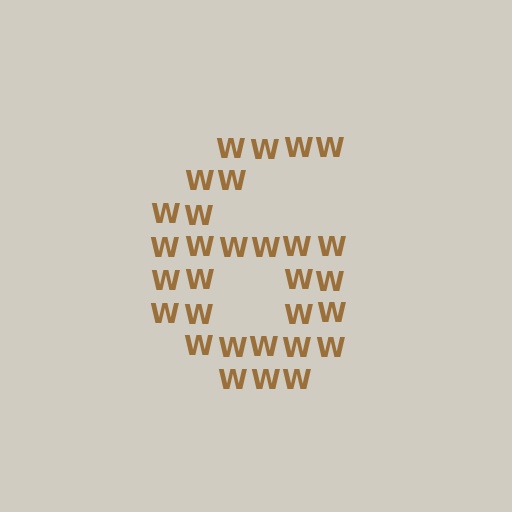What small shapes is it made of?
It is made of small letter W's.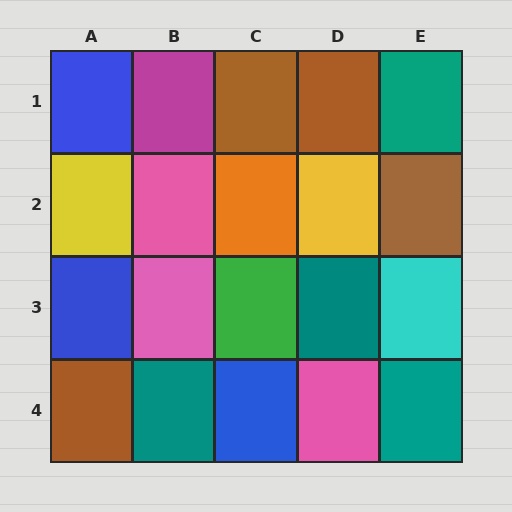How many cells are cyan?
1 cell is cyan.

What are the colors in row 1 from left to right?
Blue, magenta, brown, brown, teal.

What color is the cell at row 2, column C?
Orange.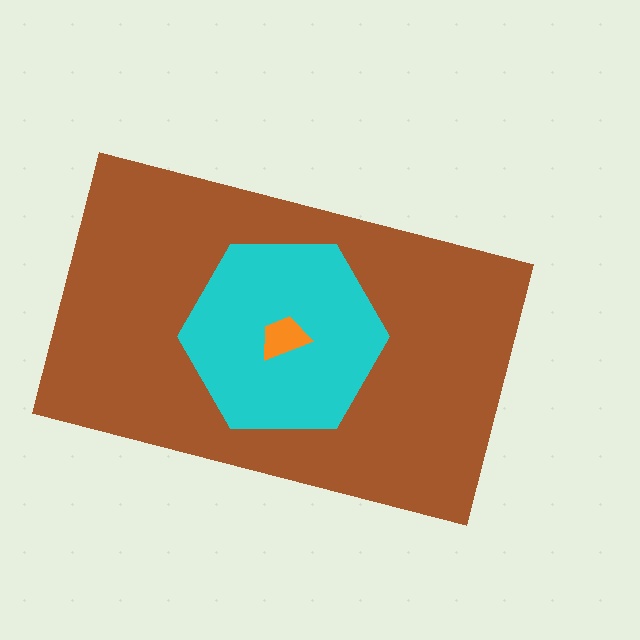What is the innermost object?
The orange trapezoid.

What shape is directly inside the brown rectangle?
The cyan hexagon.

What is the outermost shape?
The brown rectangle.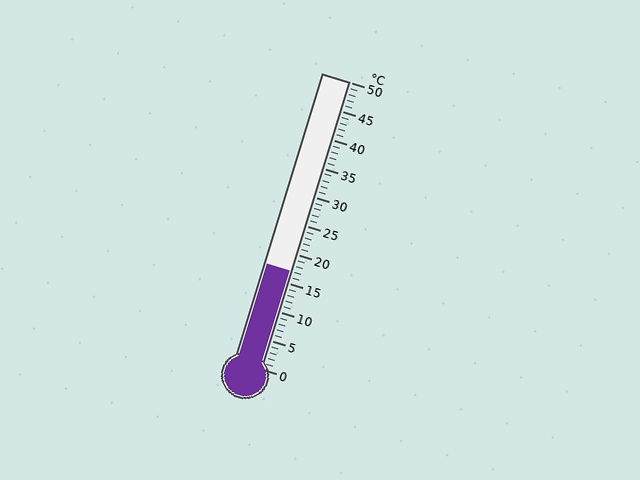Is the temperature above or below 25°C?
The temperature is below 25°C.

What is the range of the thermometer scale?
The thermometer scale ranges from 0°C to 50°C.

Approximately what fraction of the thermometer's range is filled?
The thermometer is filled to approximately 35% of its range.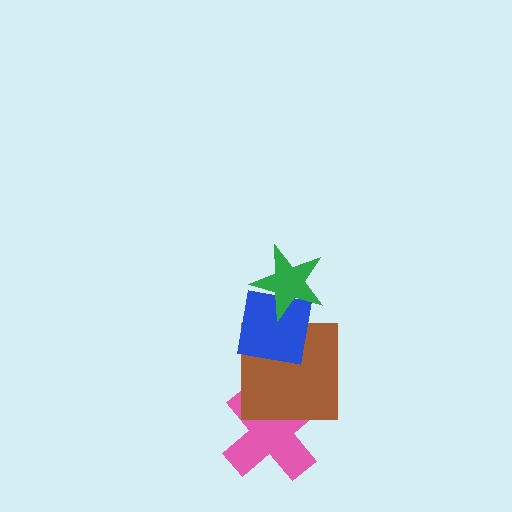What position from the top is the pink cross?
The pink cross is 4th from the top.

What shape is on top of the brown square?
The blue square is on top of the brown square.